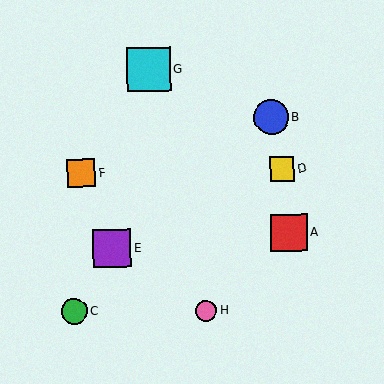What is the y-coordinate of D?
Object D is at y≈169.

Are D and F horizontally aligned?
Yes, both are at y≈169.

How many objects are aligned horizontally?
2 objects (D, F) are aligned horizontally.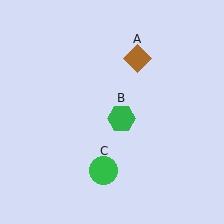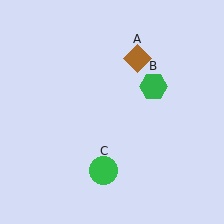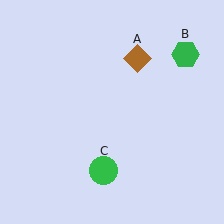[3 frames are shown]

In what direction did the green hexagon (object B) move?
The green hexagon (object B) moved up and to the right.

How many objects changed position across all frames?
1 object changed position: green hexagon (object B).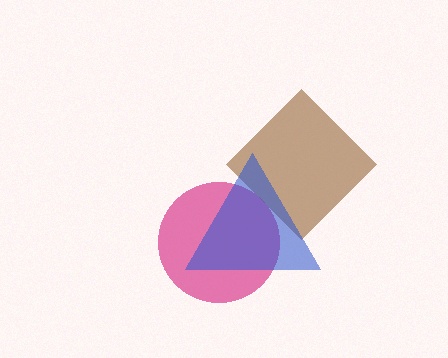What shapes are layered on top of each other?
The layered shapes are: a brown diamond, a magenta circle, a blue triangle.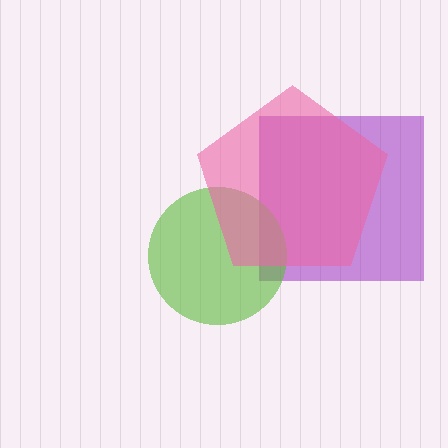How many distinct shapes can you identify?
There are 3 distinct shapes: a purple square, a lime circle, a pink pentagon.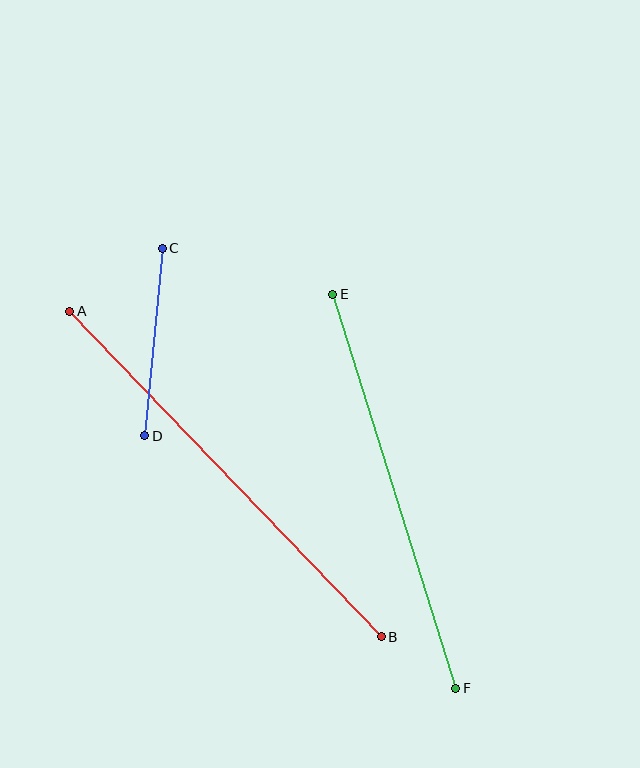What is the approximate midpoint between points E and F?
The midpoint is at approximately (394, 491) pixels.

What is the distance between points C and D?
The distance is approximately 189 pixels.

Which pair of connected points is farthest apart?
Points A and B are farthest apart.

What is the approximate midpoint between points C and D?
The midpoint is at approximately (153, 342) pixels.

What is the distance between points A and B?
The distance is approximately 451 pixels.